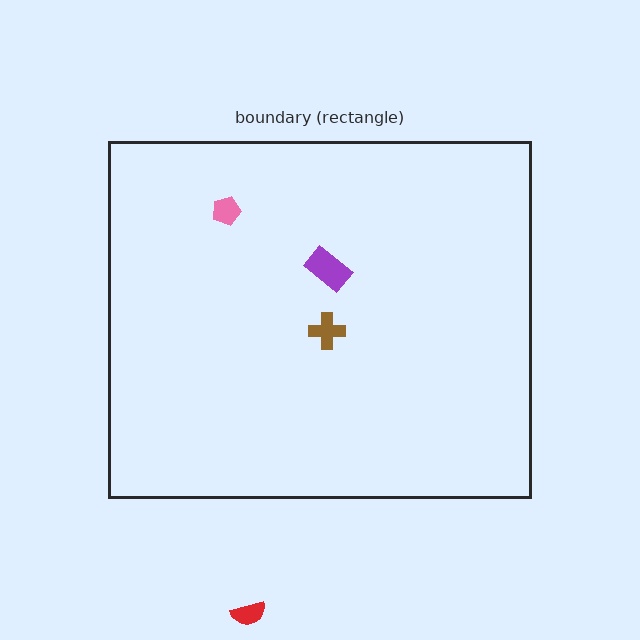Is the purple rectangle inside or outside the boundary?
Inside.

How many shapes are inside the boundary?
3 inside, 1 outside.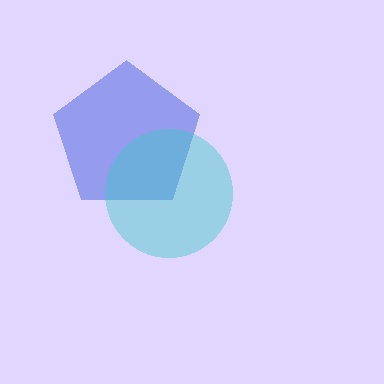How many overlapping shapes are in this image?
There are 2 overlapping shapes in the image.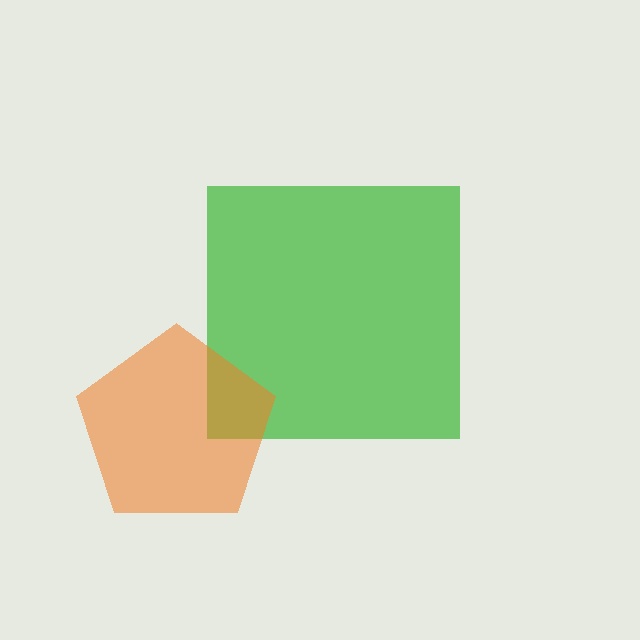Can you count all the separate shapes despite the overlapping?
Yes, there are 2 separate shapes.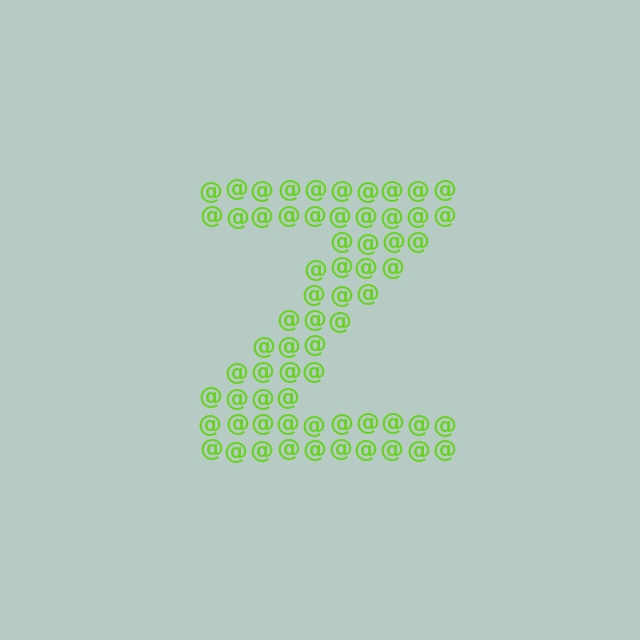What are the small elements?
The small elements are at signs.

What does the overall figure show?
The overall figure shows the letter Z.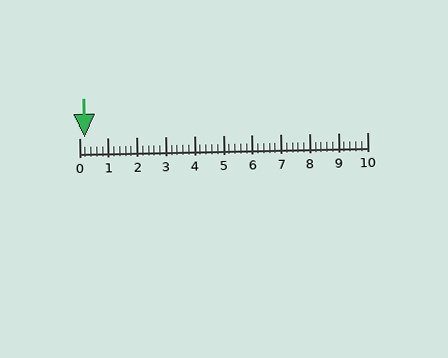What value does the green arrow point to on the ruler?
The green arrow points to approximately 0.2.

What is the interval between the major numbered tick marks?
The major tick marks are spaced 1 units apart.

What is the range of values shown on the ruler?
The ruler shows values from 0 to 10.